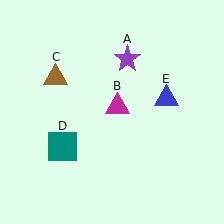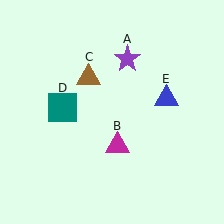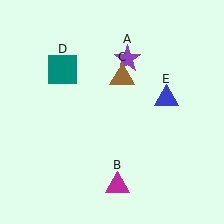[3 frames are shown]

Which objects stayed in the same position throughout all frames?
Purple star (object A) and blue triangle (object E) remained stationary.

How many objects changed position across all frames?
3 objects changed position: magenta triangle (object B), brown triangle (object C), teal square (object D).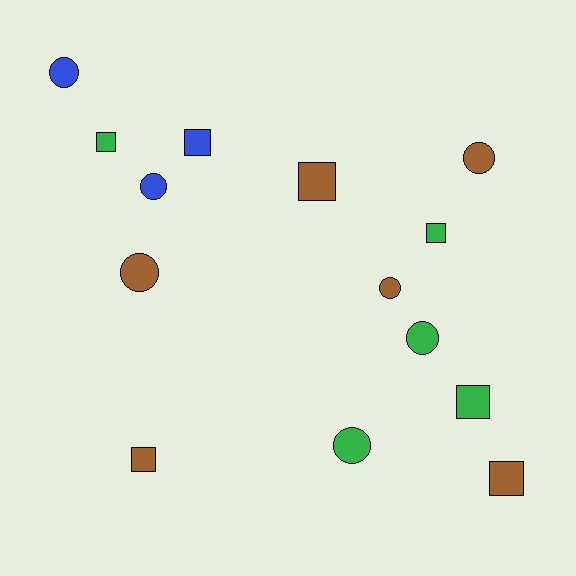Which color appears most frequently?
Brown, with 6 objects.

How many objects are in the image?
There are 14 objects.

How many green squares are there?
There are 3 green squares.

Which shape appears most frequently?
Circle, with 7 objects.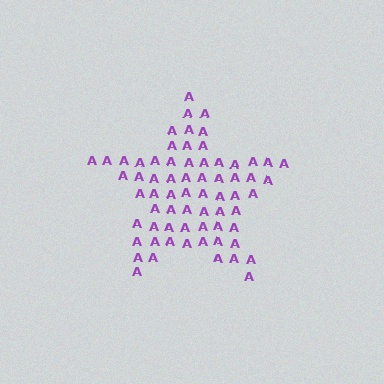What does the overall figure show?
The overall figure shows a star.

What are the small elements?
The small elements are letter A's.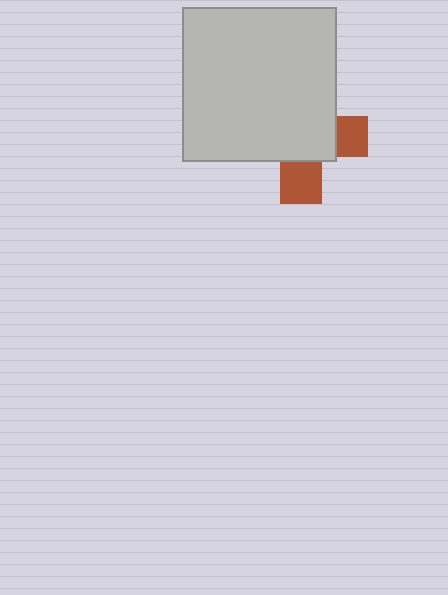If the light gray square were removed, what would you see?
You would see the complete brown cross.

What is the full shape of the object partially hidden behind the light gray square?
The partially hidden object is a brown cross.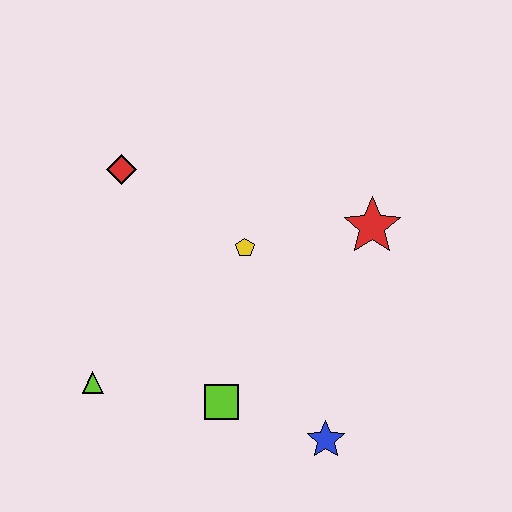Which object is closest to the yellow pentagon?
The red star is closest to the yellow pentagon.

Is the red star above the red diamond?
No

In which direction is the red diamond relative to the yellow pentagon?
The red diamond is to the left of the yellow pentagon.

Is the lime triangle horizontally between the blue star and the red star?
No